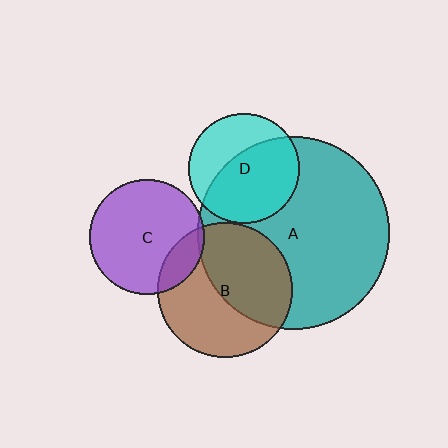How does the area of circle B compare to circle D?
Approximately 1.5 times.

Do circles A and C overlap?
Yes.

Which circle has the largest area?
Circle A (teal).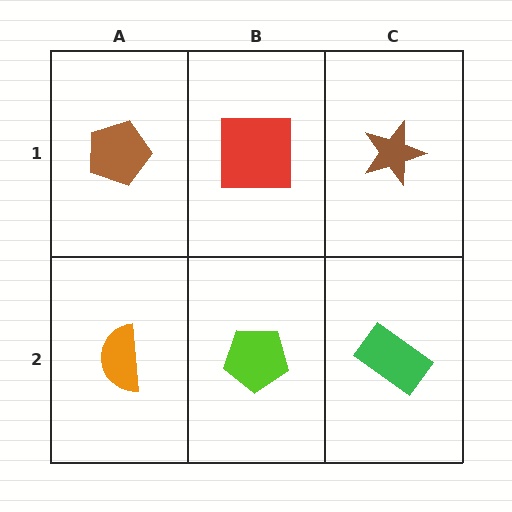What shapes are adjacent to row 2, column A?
A brown pentagon (row 1, column A), a lime pentagon (row 2, column B).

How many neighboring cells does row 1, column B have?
3.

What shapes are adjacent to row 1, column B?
A lime pentagon (row 2, column B), a brown pentagon (row 1, column A), a brown star (row 1, column C).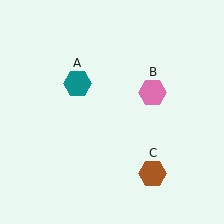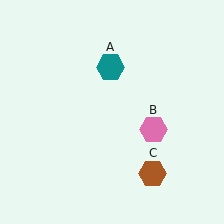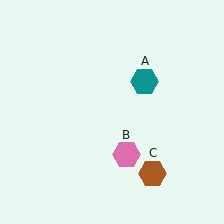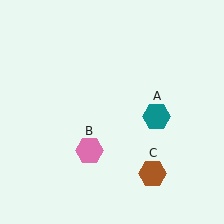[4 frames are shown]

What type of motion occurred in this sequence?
The teal hexagon (object A), pink hexagon (object B) rotated clockwise around the center of the scene.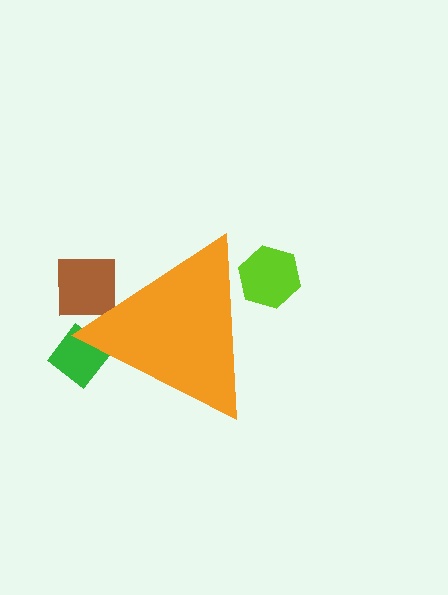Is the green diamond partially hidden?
Yes, the green diamond is partially hidden behind the orange triangle.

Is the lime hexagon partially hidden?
Yes, the lime hexagon is partially hidden behind the orange triangle.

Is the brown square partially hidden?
Yes, the brown square is partially hidden behind the orange triangle.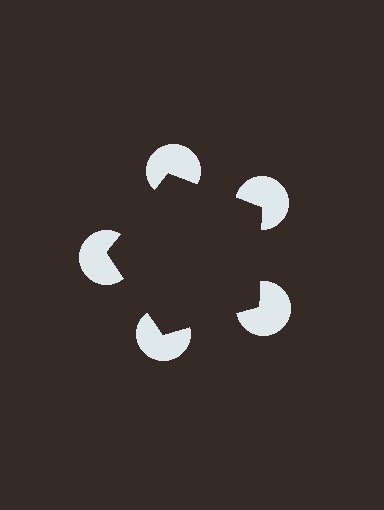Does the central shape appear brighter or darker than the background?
It typically appears slightly darker than the background, even though no actual brightness change is drawn.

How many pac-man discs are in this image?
There are 5 — one at each vertex of the illusory pentagon.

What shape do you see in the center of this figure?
An illusory pentagon — its edges are inferred from the aligned wedge cuts in the pac-man discs, not physically drawn.